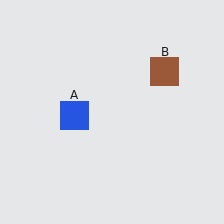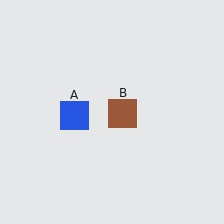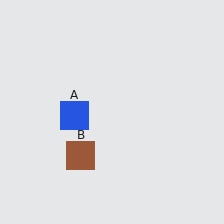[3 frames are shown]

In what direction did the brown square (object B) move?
The brown square (object B) moved down and to the left.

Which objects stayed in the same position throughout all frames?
Blue square (object A) remained stationary.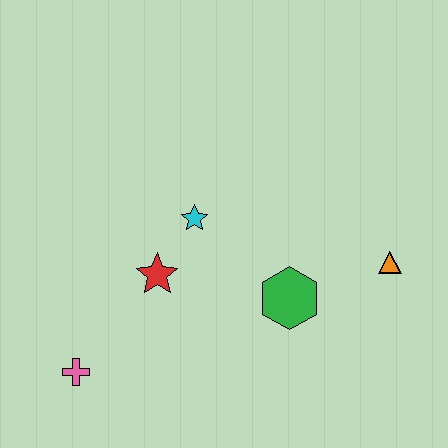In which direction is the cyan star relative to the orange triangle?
The cyan star is to the left of the orange triangle.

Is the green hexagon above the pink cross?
Yes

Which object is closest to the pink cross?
The red star is closest to the pink cross.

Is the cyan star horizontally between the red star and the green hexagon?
Yes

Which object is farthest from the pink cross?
The orange triangle is farthest from the pink cross.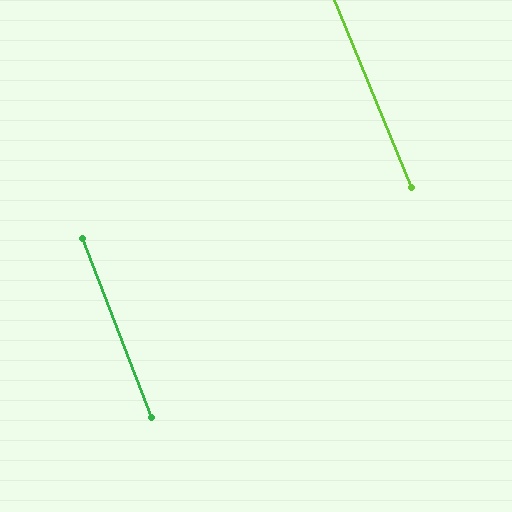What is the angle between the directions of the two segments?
Approximately 1 degree.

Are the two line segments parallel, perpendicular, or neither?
Parallel — their directions differ by only 1.4°.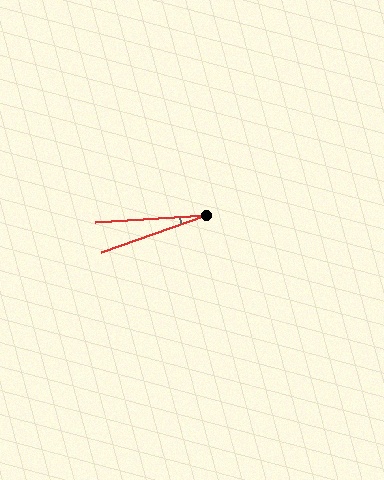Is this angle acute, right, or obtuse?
It is acute.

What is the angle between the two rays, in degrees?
Approximately 16 degrees.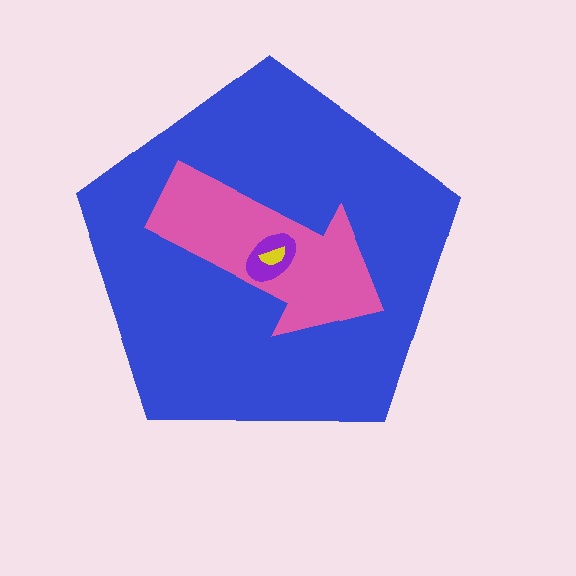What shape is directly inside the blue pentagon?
The pink arrow.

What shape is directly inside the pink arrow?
The purple ellipse.